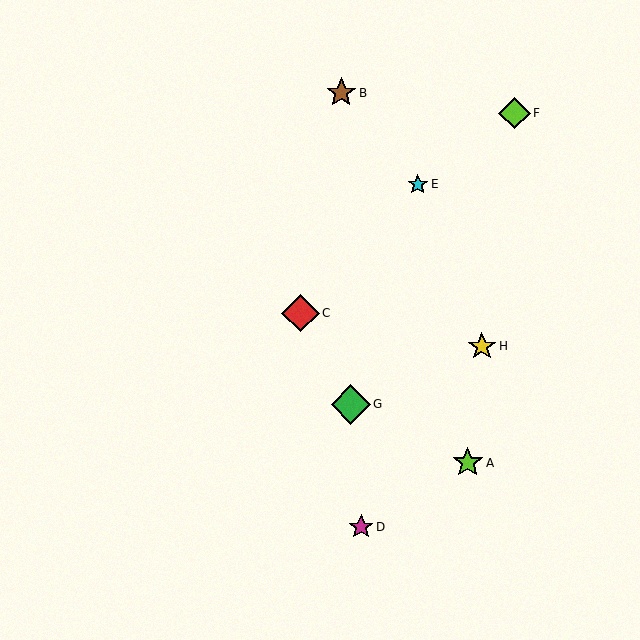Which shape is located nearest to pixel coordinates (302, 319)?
The red diamond (labeled C) at (300, 313) is nearest to that location.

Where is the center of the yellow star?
The center of the yellow star is at (482, 346).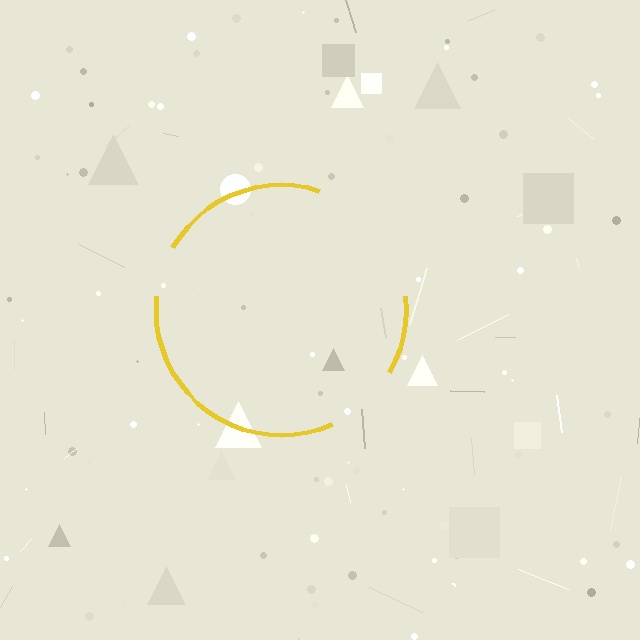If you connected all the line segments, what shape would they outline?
They would outline a circle.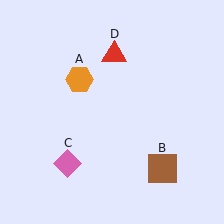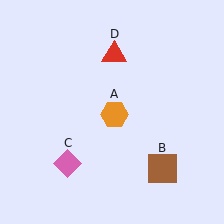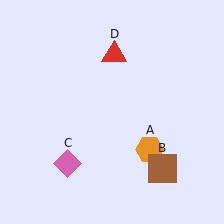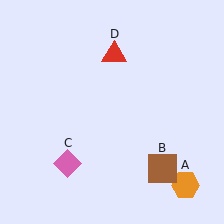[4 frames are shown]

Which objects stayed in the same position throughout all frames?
Brown square (object B) and pink diamond (object C) and red triangle (object D) remained stationary.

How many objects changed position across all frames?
1 object changed position: orange hexagon (object A).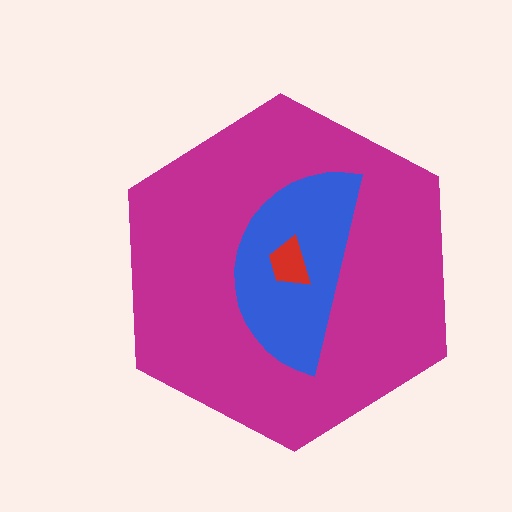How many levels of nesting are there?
3.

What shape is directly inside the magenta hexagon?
The blue semicircle.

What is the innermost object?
The red trapezoid.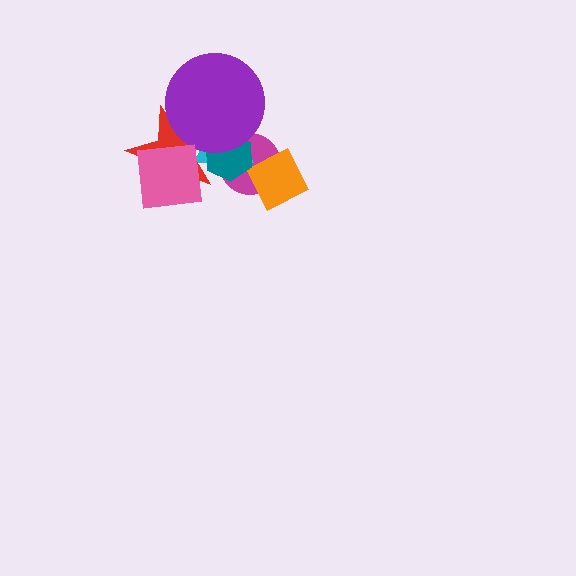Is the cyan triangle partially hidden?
Yes, it is partially covered by another shape.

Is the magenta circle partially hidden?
Yes, it is partially covered by another shape.